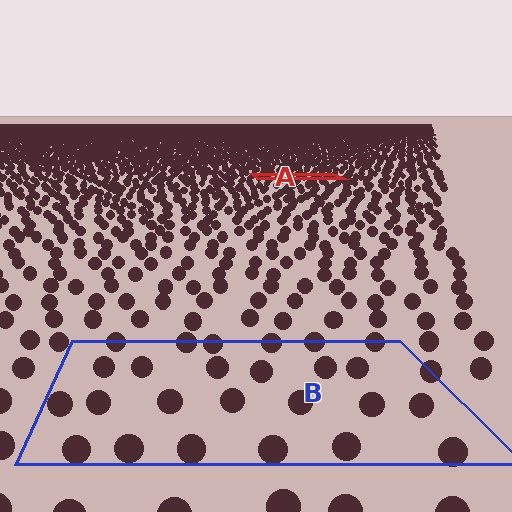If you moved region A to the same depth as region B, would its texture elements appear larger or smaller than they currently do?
They would appear larger. At a closer depth, the same texture elements are projected at a bigger on-screen size.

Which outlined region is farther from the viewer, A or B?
Region A is farther from the viewer — the texture elements inside it appear smaller and more densely packed.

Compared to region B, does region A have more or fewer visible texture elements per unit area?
Region A has more texture elements per unit area — they are packed more densely because it is farther away.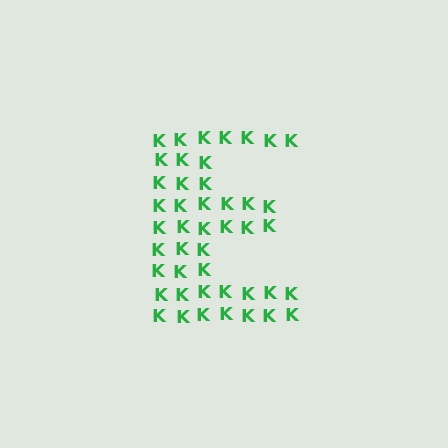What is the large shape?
The large shape is the letter E.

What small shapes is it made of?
It is made of small letter K's.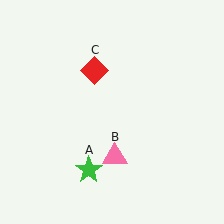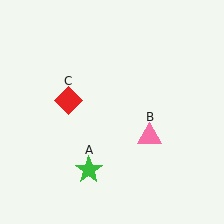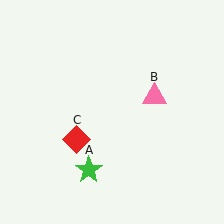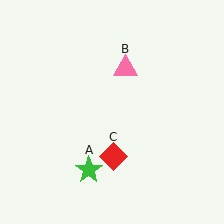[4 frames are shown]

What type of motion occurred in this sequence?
The pink triangle (object B), red diamond (object C) rotated counterclockwise around the center of the scene.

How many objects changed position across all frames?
2 objects changed position: pink triangle (object B), red diamond (object C).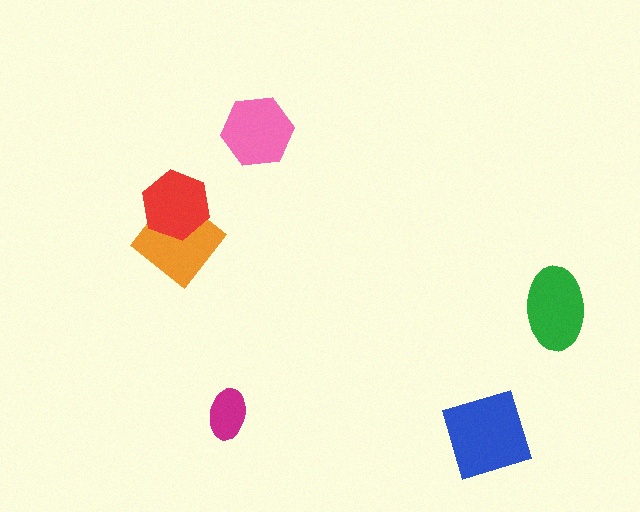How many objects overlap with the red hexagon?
1 object overlaps with the red hexagon.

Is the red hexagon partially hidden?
No, no other shape covers it.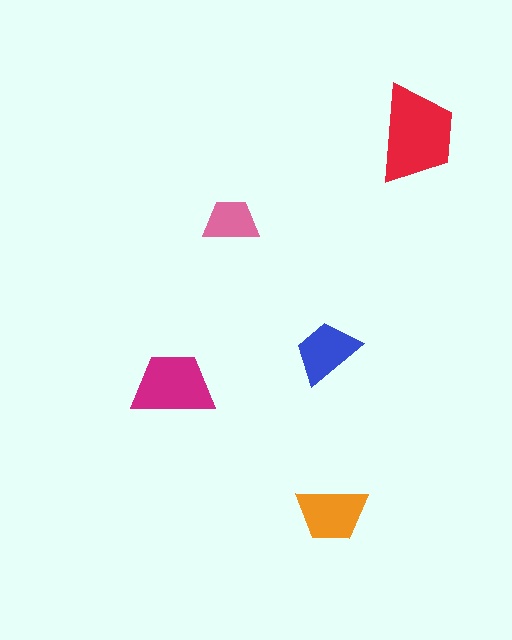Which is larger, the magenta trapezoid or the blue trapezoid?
The magenta one.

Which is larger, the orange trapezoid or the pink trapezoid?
The orange one.